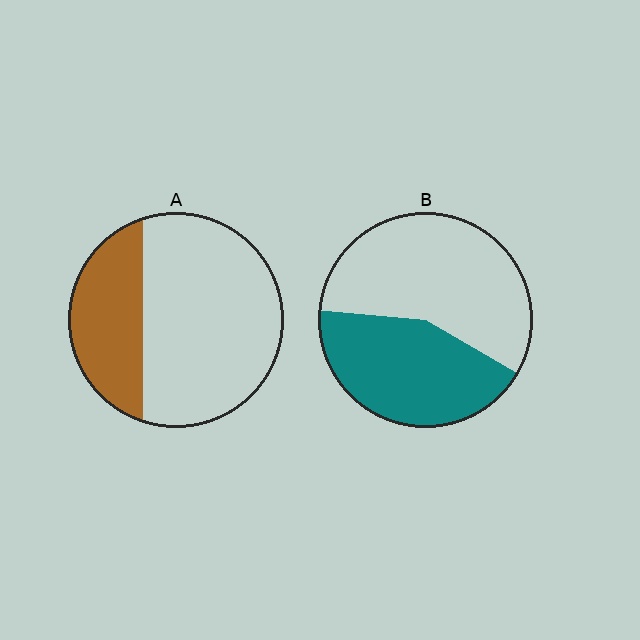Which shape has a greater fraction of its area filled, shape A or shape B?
Shape B.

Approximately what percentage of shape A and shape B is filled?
A is approximately 30% and B is approximately 45%.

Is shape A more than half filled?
No.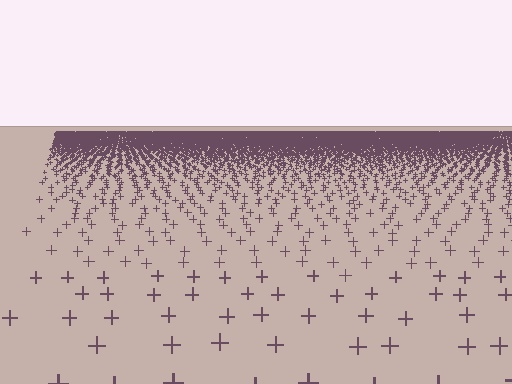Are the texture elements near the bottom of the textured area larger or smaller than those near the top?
Larger. Near the bottom, elements are closer to the viewer and appear at a bigger on-screen size.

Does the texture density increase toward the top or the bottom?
Density increases toward the top.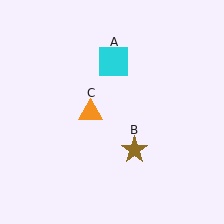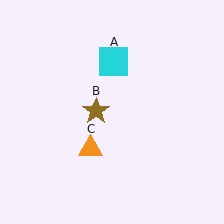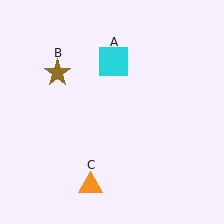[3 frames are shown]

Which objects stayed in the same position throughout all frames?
Cyan square (object A) remained stationary.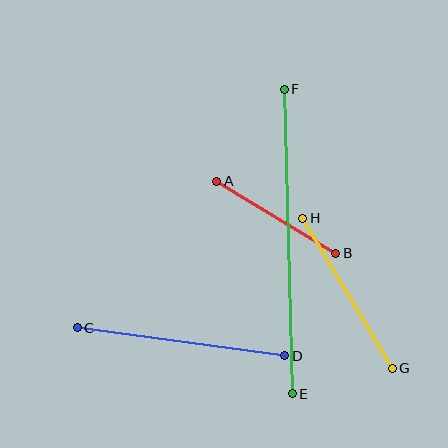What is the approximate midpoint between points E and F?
The midpoint is at approximately (288, 241) pixels.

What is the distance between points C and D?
The distance is approximately 210 pixels.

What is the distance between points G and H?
The distance is approximately 175 pixels.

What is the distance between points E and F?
The distance is approximately 305 pixels.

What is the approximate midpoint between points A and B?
The midpoint is at approximately (276, 217) pixels.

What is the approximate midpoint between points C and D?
The midpoint is at approximately (181, 342) pixels.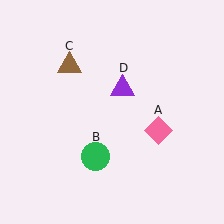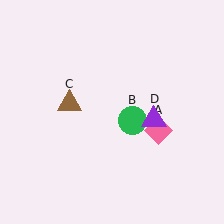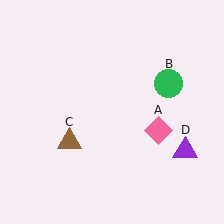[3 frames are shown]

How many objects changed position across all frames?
3 objects changed position: green circle (object B), brown triangle (object C), purple triangle (object D).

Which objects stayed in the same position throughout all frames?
Pink diamond (object A) remained stationary.